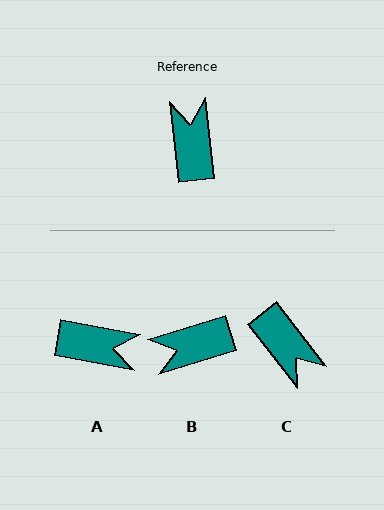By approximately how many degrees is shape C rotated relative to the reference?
Approximately 148 degrees clockwise.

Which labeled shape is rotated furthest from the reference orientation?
C, about 148 degrees away.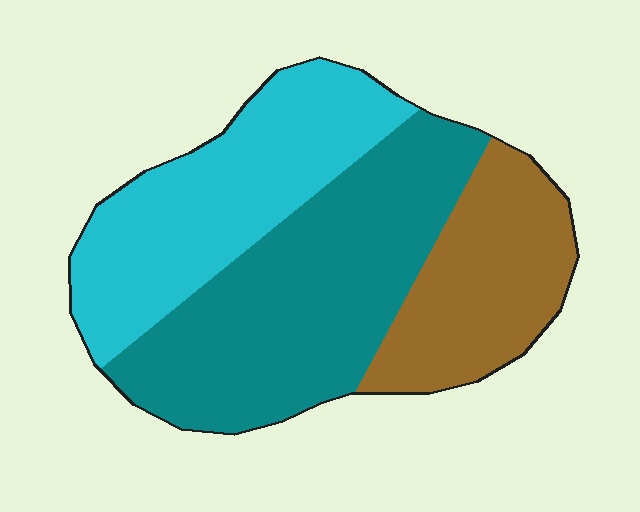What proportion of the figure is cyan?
Cyan covers around 35% of the figure.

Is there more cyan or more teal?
Teal.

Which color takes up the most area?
Teal, at roughly 45%.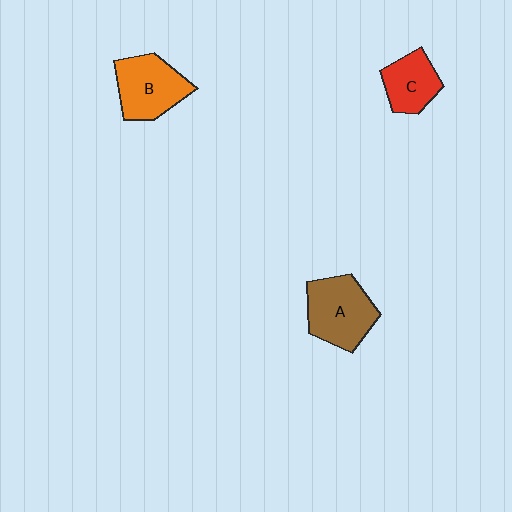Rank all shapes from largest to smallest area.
From largest to smallest: A (brown), B (orange), C (red).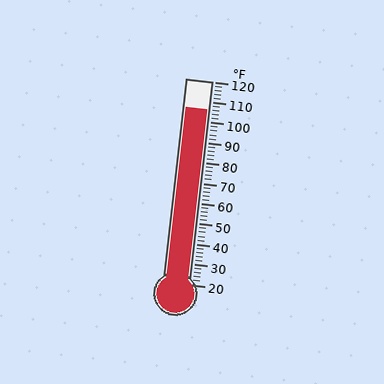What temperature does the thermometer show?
The thermometer shows approximately 106°F.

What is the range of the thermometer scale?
The thermometer scale ranges from 20°F to 120°F.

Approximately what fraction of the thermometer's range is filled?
The thermometer is filled to approximately 85% of its range.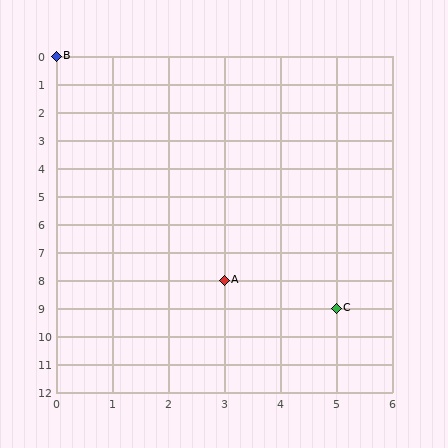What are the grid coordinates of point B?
Point B is at grid coordinates (0, 0).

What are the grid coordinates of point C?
Point C is at grid coordinates (5, 9).